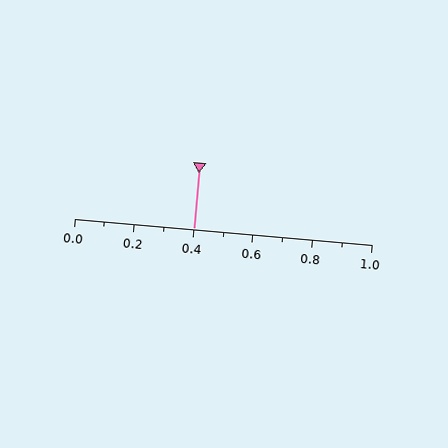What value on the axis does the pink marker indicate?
The marker indicates approximately 0.4.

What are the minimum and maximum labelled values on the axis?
The axis runs from 0.0 to 1.0.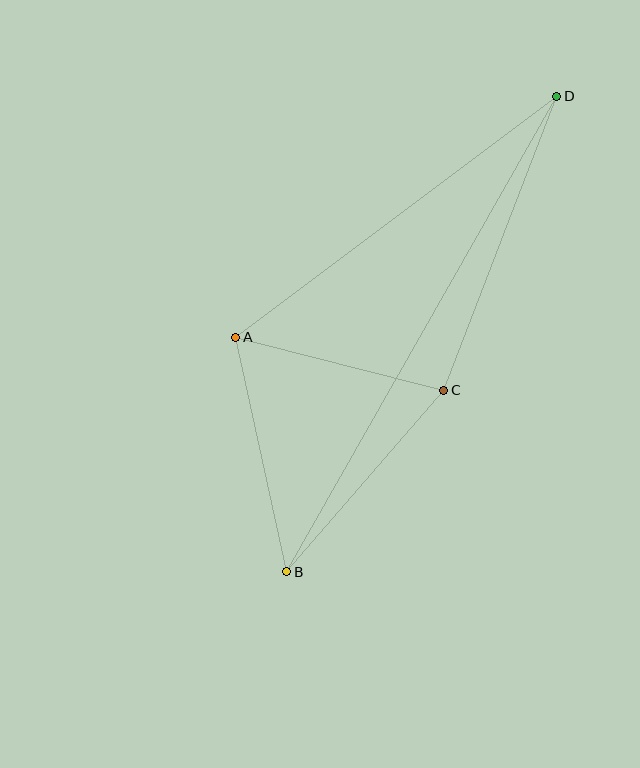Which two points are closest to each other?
Points A and C are closest to each other.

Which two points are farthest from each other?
Points B and D are farthest from each other.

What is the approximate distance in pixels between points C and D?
The distance between C and D is approximately 315 pixels.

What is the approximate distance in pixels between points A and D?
The distance between A and D is approximately 401 pixels.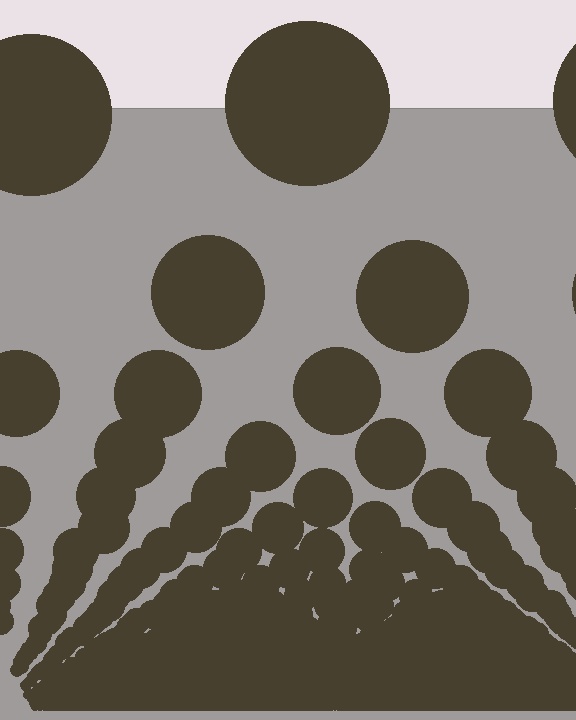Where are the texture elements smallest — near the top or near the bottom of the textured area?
Near the bottom.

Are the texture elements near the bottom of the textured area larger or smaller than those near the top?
Smaller. The gradient is inverted — elements near the bottom are smaller and denser.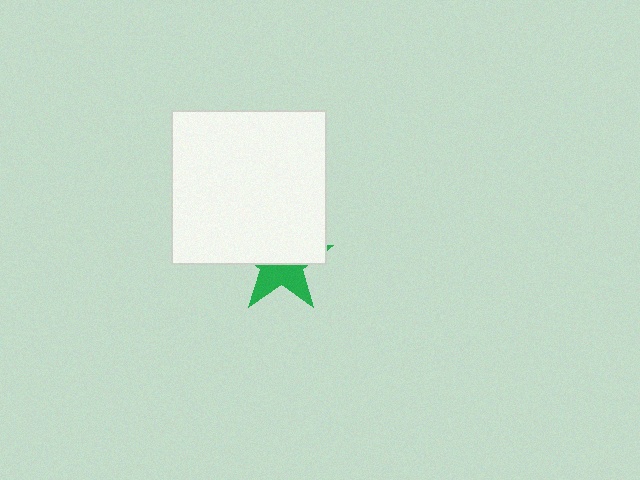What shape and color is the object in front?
The object in front is a white square.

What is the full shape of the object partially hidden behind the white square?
The partially hidden object is a green star.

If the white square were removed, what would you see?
You would see the complete green star.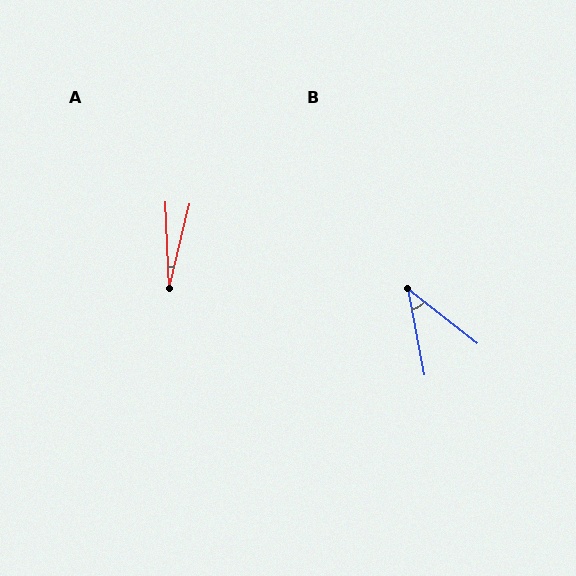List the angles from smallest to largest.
A (16°), B (41°).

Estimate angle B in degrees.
Approximately 41 degrees.